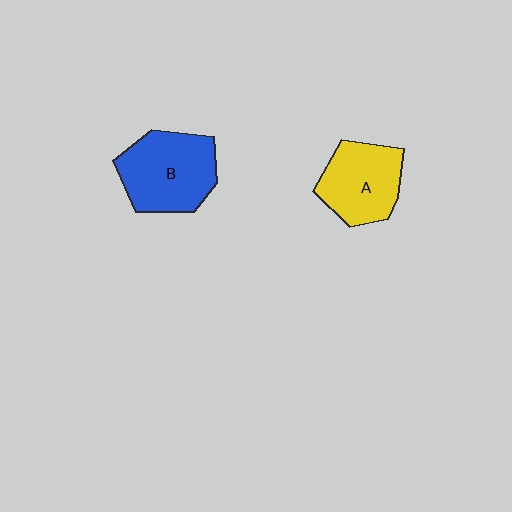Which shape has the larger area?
Shape B (blue).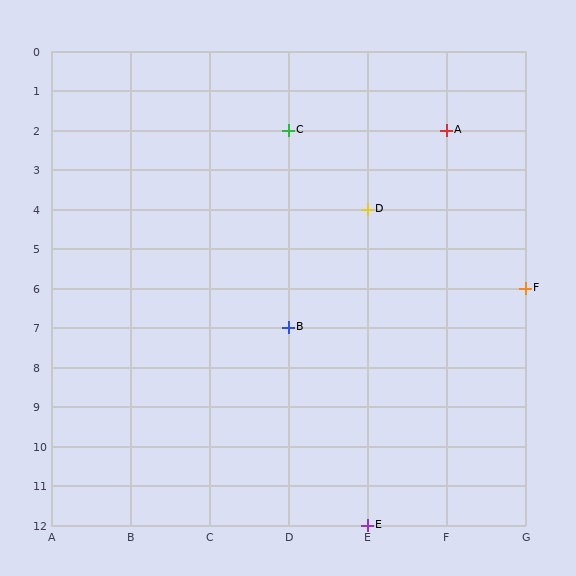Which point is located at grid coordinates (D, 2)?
Point C is at (D, 2).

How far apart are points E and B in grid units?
Points E and B are 1 column and 5 rows apart (about 5.1 grid units diagonally).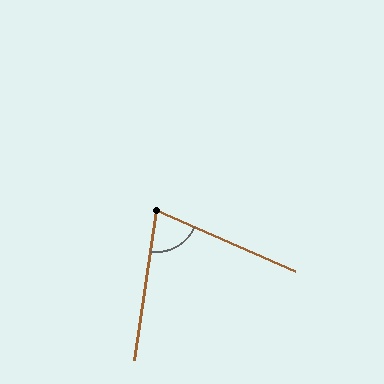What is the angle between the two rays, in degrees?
Approximately 75 degrees.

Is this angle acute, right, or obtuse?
It is acute.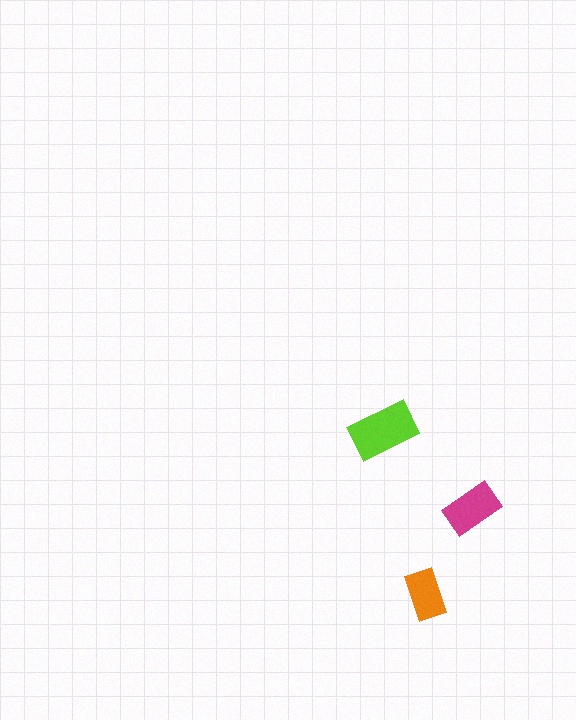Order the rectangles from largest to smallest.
the lime one, the magenta one, the orange one.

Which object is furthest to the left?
The lime rectangle is leftmost.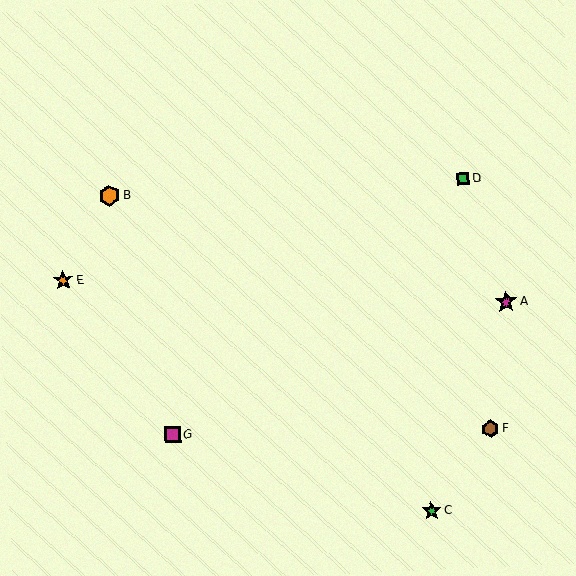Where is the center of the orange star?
The center of the orange star is at (63, 280).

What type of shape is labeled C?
Shape C is a green star.